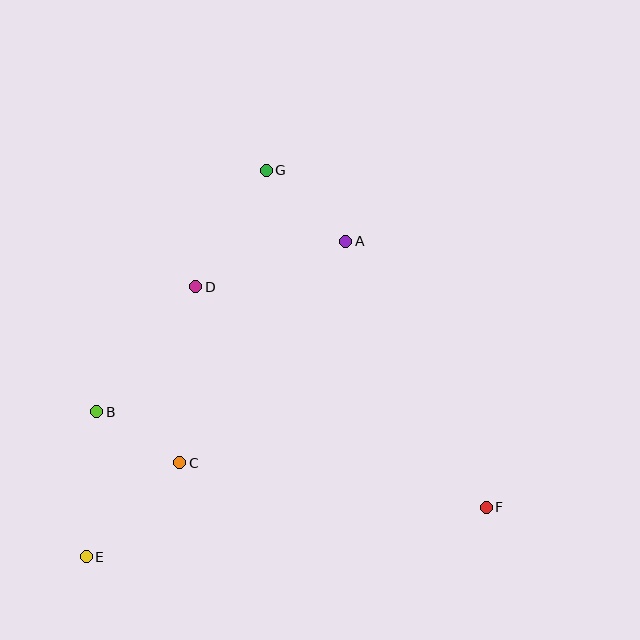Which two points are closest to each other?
Points B and C are closest to each other.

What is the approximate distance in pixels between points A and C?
The distance between A and C is approximately 277 pixels.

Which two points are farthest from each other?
Points E and G are farthest from each other.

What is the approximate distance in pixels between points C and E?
The distance between C and E is approximately 133 pixels.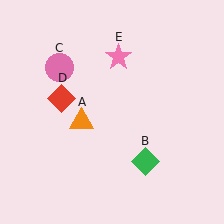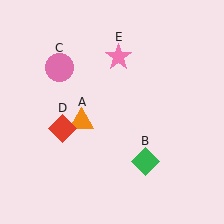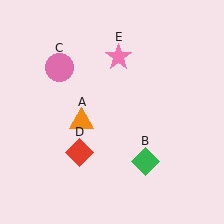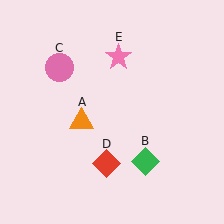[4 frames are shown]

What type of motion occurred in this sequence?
The red diamond (object D) rotated counterclockwise around the center of the scene.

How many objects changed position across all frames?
1 object changed position: red diamond (object D).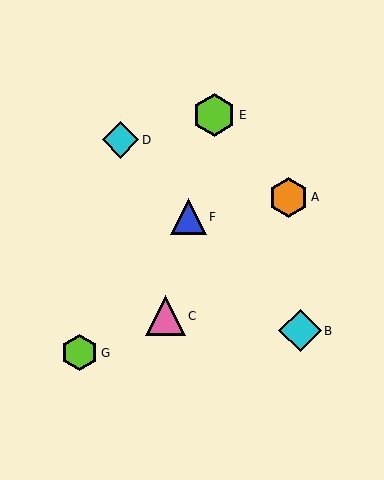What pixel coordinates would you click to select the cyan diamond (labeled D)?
Click at (121, 140) to select the cyan diamond D.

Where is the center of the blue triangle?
The center of the blue triangle is at (188, 217).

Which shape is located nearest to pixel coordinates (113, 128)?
The cyan diamond (labeled D) at (121, 140) is nearest to that location.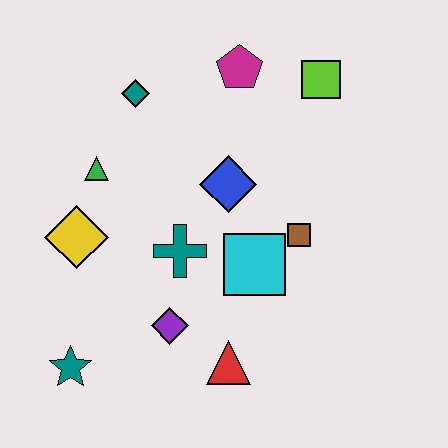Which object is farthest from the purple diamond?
The lime square is farthest from the purple diamond.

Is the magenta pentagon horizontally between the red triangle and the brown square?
Yes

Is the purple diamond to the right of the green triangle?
Yes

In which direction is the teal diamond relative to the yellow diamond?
The teal diamond is above the yellow diamond.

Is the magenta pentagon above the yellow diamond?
Yes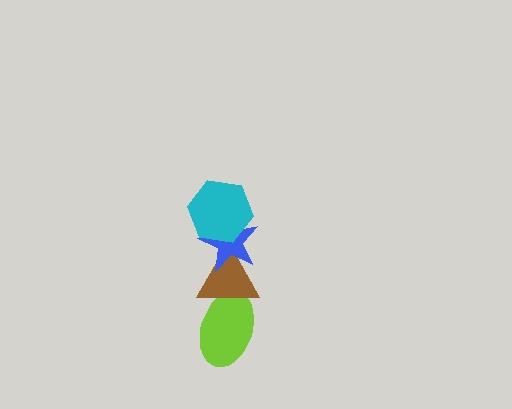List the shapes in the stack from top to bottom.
From top to bottom: the cyan hexagon, the blue star, the brown triangle, the lime ellipse.